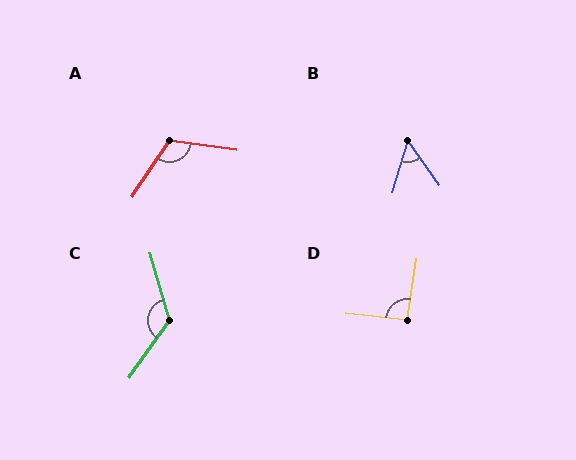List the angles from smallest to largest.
B (52°), D (93°), A (115°), C (129°).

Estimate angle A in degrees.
Approximately 115 degrees.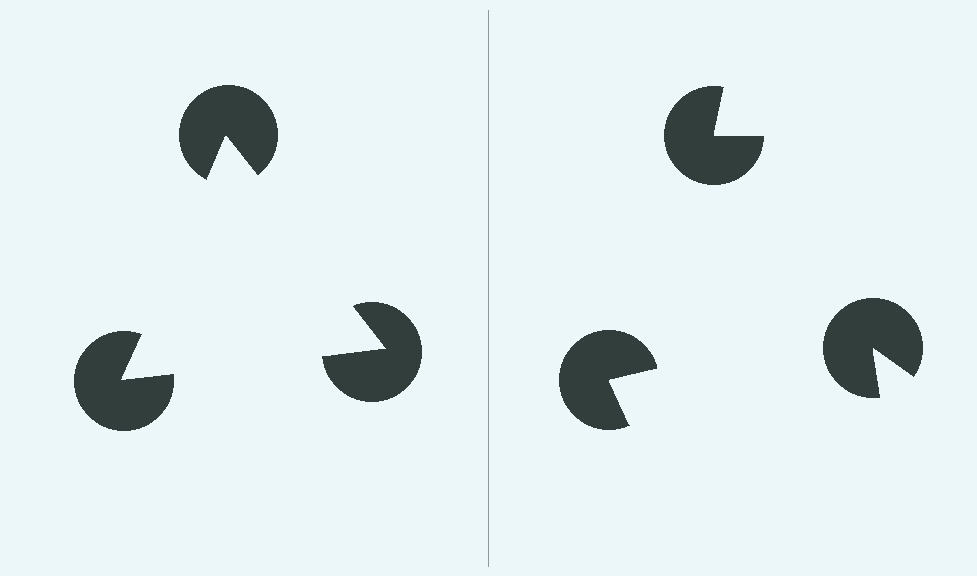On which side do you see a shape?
An illusory triangle appears on the left side. On the right side the wedge cuts are rotated, so no coherent shape forms.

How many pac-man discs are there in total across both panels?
6 — 3 on each side.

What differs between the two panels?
The pac-man discs are positioned identically on both sides; only the wedge orientations differ. On the left they align to a triangle; on the right they are misaligned.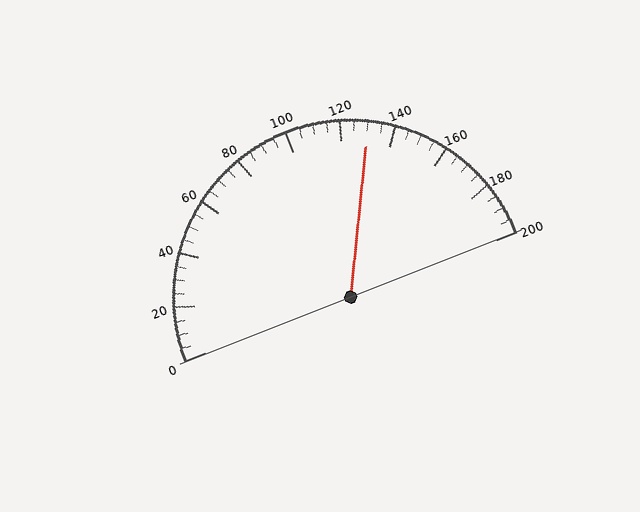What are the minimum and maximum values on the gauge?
The gauge ranges from 0 to 200.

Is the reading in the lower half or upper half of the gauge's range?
The reading is in the upper half of the range (0 to 200).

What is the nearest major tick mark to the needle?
The nearest major tick mark is 120.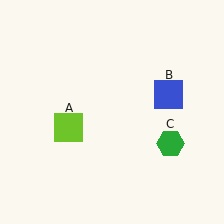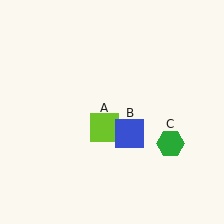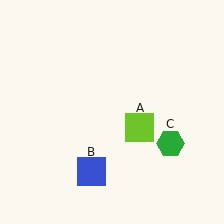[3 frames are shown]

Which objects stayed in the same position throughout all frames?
Green hexagon (object C) remained stationary.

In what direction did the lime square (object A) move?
The lime square (object A) moved right.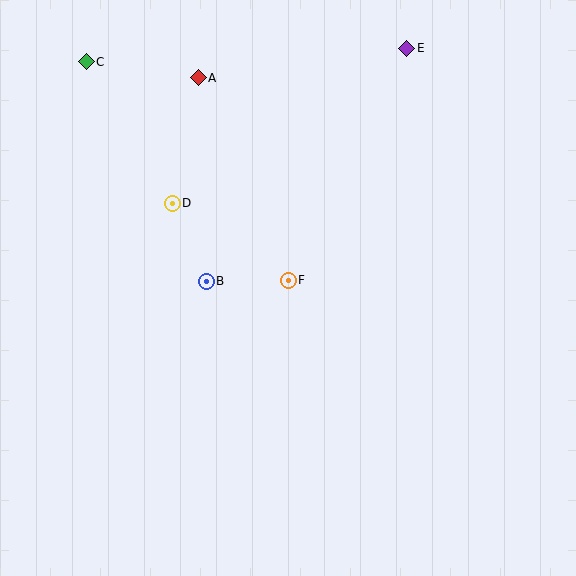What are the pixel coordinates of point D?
Point D is at (172, 203).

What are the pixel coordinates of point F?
Point F is at (288, 280).